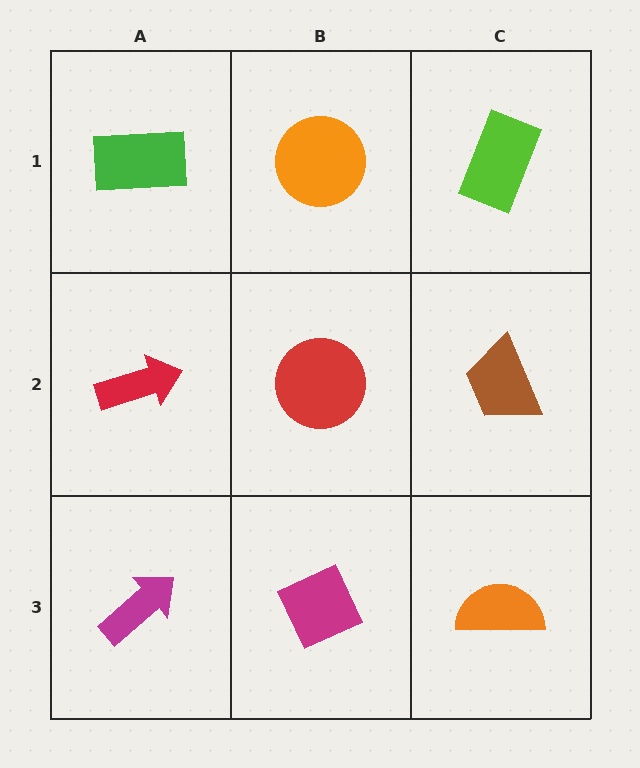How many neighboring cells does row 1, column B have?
3.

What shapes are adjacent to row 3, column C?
A brown trapezoid (row 2, column C), a magenta diamond (row 3, column B).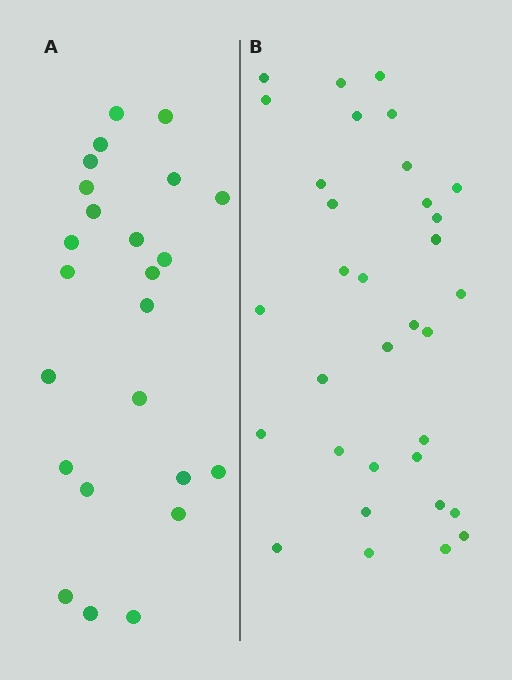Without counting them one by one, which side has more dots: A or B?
Region B (the right region) has more dots.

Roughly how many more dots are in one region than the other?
Region B has roughly 8 or so more dots than region A.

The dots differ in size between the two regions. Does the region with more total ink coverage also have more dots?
No. Region A has more total ink coverage because its dots are larger, but region B actually contains more individual dots. Total area can be misleading — the number of items is what matters here.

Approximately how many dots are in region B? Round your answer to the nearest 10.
About 30 dots. (The exact count is 33, which rounds to 30.)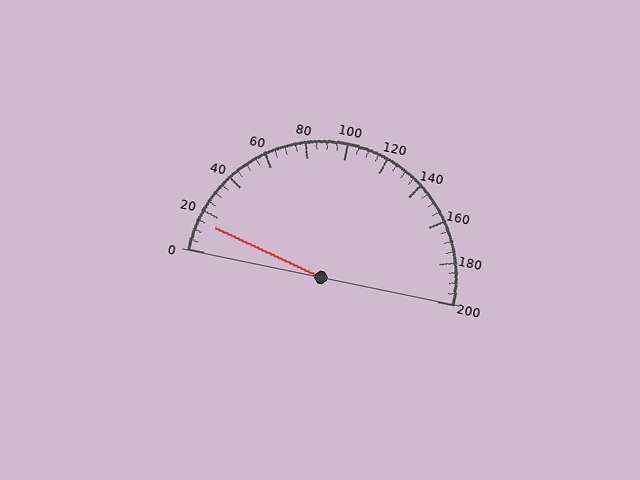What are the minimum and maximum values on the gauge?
The gauge ranges from 0 to 200.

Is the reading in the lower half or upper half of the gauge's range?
The reading is in the lower half of the range (0 to 200).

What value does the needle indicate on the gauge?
The needle indicates approximately 15.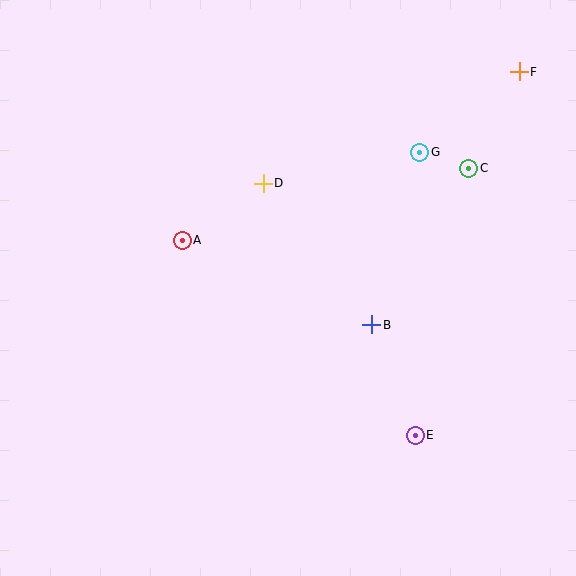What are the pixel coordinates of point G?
Point G is at (420, 152).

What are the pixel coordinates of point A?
Point A is at (182, 240).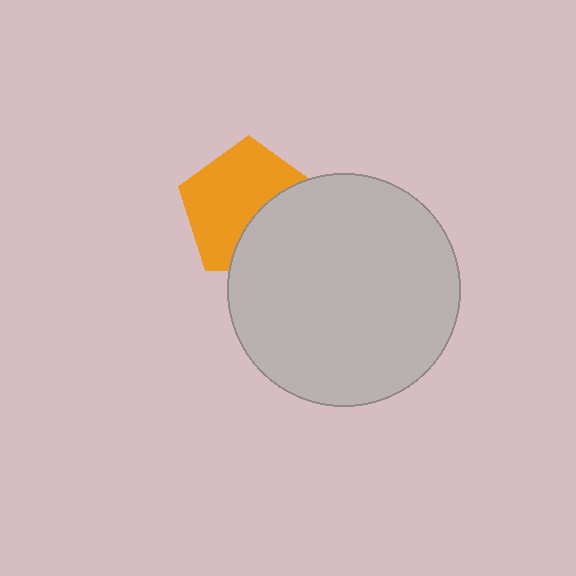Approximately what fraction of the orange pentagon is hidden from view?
Roughly 37% of the orange pentagon is hidden behind the light gray circle.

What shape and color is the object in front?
The object in front is a light gray circle.